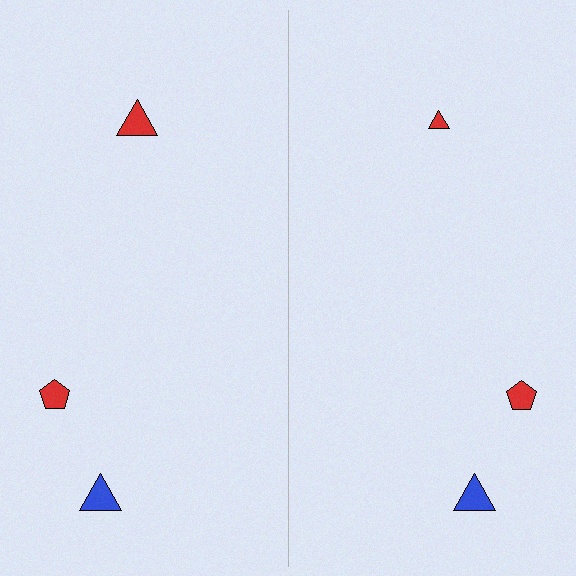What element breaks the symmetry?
The red triangle on the right side has a different size than its mirror counterpart.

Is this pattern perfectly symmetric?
No, the pattern is not perfectly symmetric. The red triangle on the right side has a different size than its mirror counterpart.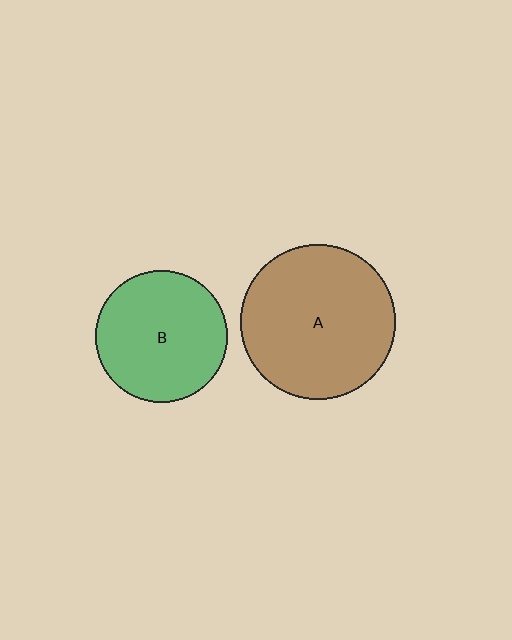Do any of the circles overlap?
No, none of the circles overlap.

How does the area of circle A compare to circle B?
Approximately 1.4 times.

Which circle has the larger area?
Circle A (brown).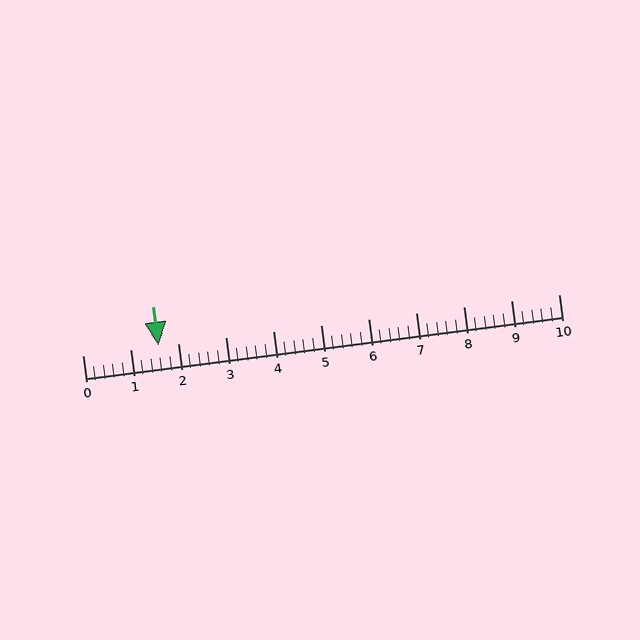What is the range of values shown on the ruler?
The ruler shows values from 0 to 10.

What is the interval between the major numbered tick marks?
The major tick marks are spaced 1 units apart.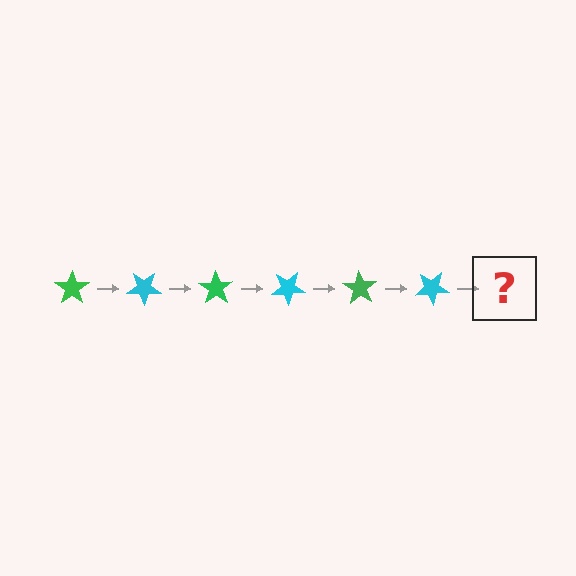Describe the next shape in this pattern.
It should be a green star, rotated 210 degrees from the start.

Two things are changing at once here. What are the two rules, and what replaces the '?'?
The two rules are that it rotates 35 degrees each step and the color cycles through green and cyan. The '?' should be a green star, rotated 210 degrees from the start.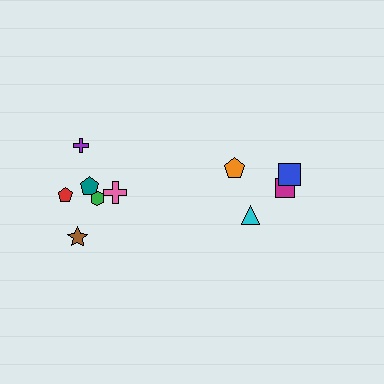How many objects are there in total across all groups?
There are 10 objects.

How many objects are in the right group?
There are 4 objects.